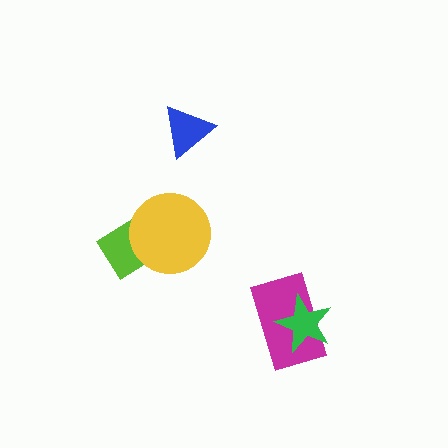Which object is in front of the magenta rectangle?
The green star is in front of the magenta rectangle.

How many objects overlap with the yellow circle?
1 object overlaps with the yellow circle.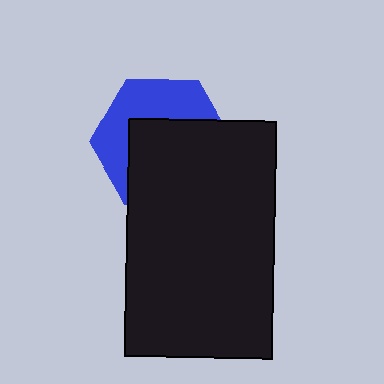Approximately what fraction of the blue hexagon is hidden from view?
Roughly 57% of the blue hexagon is hidden behind the black rectangle.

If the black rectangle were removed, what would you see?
You would see the complete blue hexagon.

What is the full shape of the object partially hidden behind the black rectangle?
The partially hidden object is a blue hexagon.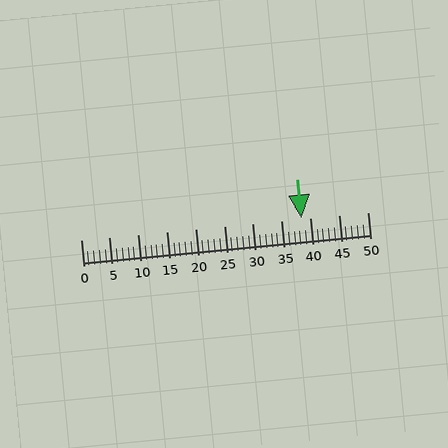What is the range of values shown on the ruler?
The ruler shows values from 0 to 50.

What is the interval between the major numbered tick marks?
The major tick marks are spaced 5 units apart.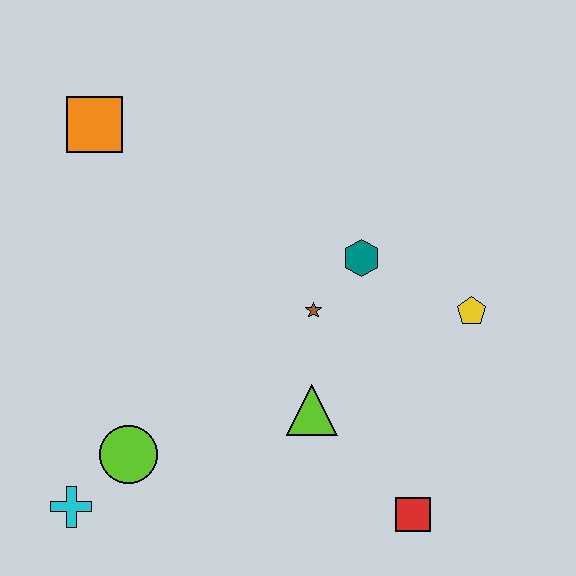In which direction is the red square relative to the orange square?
The red square is below the orange square.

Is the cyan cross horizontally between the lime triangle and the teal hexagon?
No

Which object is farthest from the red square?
The orange square is farthest from the red square.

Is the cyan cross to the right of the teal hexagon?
No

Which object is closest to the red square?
The lime triangle is closest to the red square.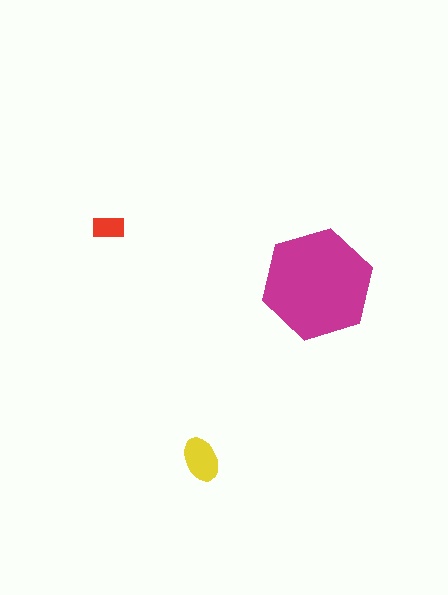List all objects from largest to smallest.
The magenta hexagon, the yellow ellipse, the red rectangle.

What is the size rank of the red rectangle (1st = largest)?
3rd.